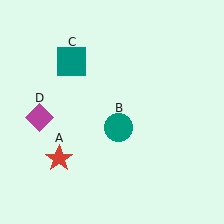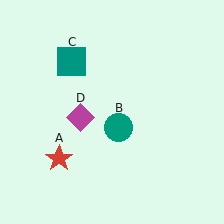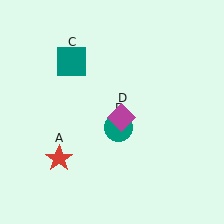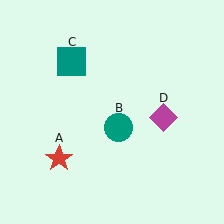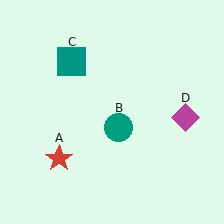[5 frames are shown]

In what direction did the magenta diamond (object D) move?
The magenta diamond (object D) moved right.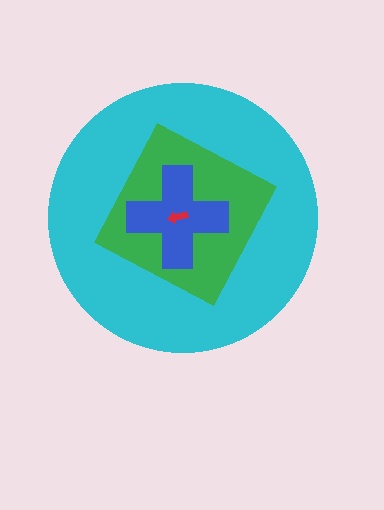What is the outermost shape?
The cyan circle.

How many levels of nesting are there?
4.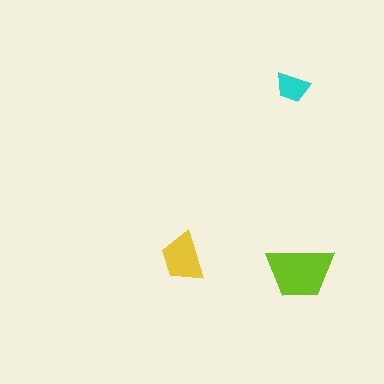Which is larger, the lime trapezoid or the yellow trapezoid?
The lime one.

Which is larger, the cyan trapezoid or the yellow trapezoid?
The yellow one.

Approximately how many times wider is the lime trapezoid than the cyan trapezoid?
About 2 times wider.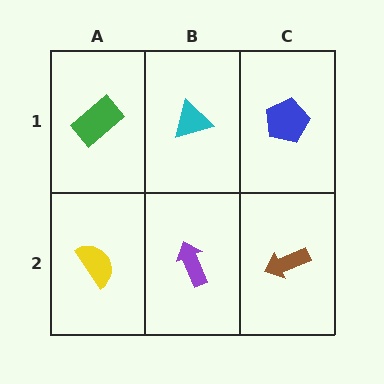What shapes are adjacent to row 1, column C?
A brown arrow (row 2, column C), a cyan triangle (row 1, column B).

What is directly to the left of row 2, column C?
A purple arrow.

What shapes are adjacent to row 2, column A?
A green rectangle (row 1, column A), a purple arrow (row 2, column B).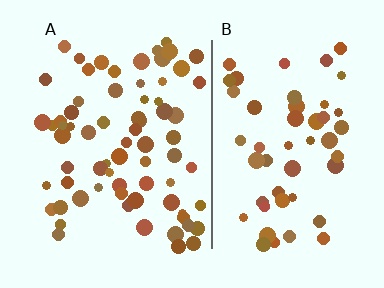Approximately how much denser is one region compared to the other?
Approximately 1.4× — region A over region B.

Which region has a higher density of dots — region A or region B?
A (the left).